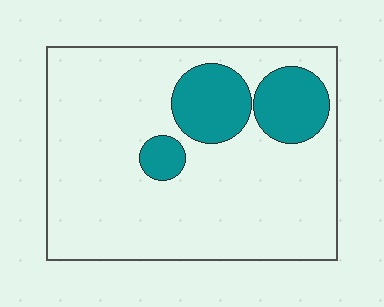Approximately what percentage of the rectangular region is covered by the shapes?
Approximately 20%.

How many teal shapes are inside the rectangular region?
3.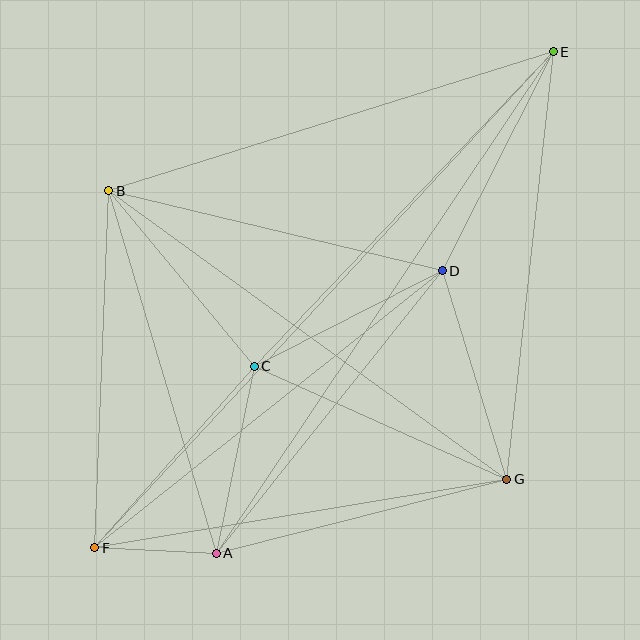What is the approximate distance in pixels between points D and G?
The distance between D and G is approximately 218 pixels.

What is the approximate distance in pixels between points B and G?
The distance between B and G is approximately 492 pixels.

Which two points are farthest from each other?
Points E and F are farthest from each other.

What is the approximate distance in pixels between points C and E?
The distance between C and E is approximately 434 pixels.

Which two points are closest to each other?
Points A and F are closest to each other.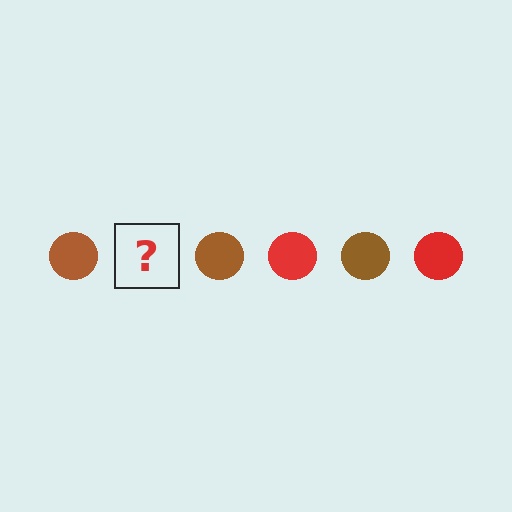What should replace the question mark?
The question mark should be replaced with a red circle.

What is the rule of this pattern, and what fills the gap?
The rule is that the pattern cycles through brown, red circles. The gap should be filled with a red circle.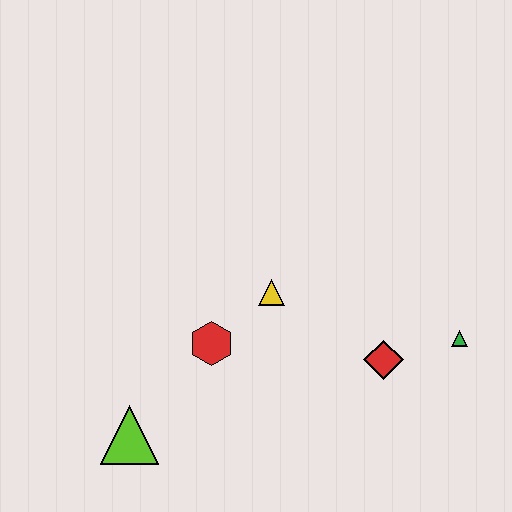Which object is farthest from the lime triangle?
The green triangle is farthest from the lime triangle.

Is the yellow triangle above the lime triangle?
Yes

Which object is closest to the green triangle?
The red diamond is closest to the green triangle.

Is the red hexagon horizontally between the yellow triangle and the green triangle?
No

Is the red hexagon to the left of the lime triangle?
No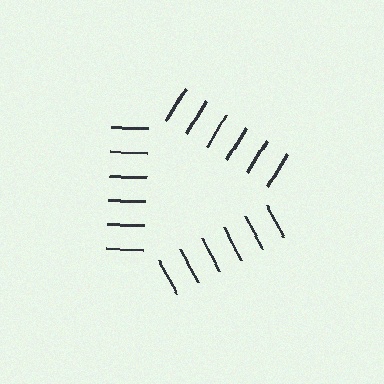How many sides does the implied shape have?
3 sides — the line-ends trace a triangle.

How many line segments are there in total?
18 — 6 along each of the 3 edges.